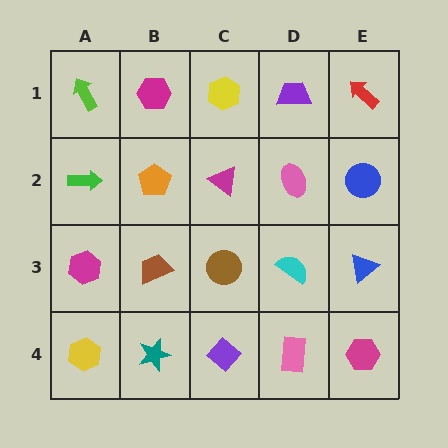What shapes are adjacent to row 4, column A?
A magenta hexagon (row 3, column A), a teal star (row 4, column B).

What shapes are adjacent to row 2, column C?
A yellow hexagon (row 1, column C), a brown circle (row 3, column C), an orange pentagon (row 2, column B), a pink ellipse (row 2, column D).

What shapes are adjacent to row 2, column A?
A lime arrow (row 1, column A), a magenta hexagon (row 3, column A), an orange pentagon (row 2, column B).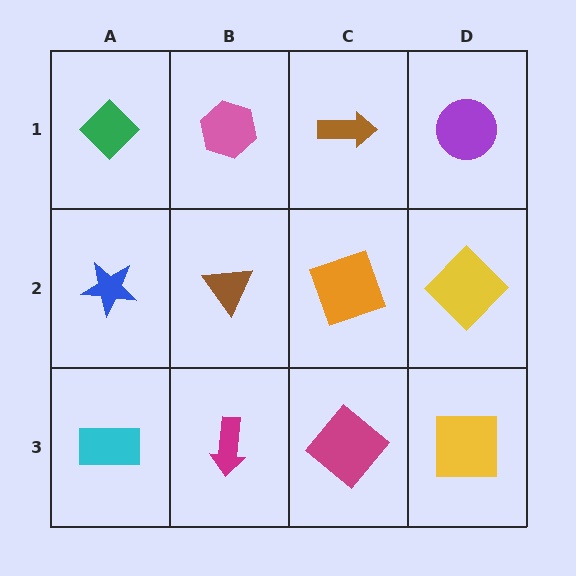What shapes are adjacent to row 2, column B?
A pink hexagon (row 1, column B), a magenta arrow (row 3, column B), a blue star (row 2, column A), an orange square (row 2, column C).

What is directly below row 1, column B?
A brown triangle.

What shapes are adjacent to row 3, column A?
A blue star (row 2, column A), a magenta arrow (row 3, column B).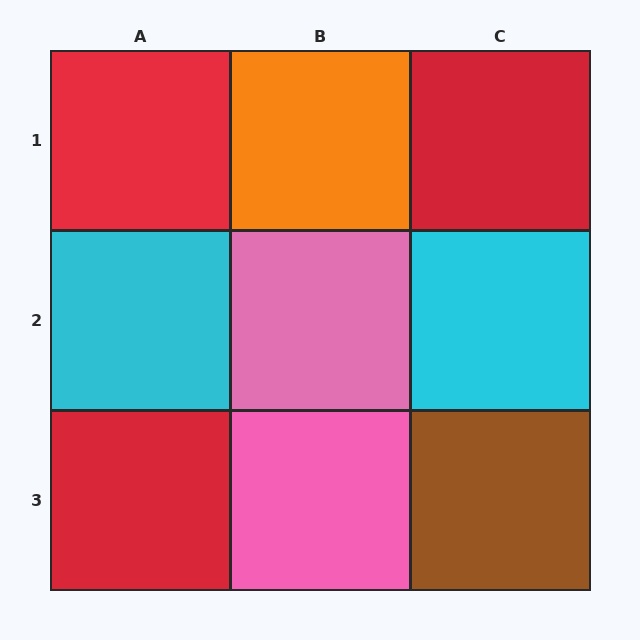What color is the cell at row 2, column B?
Pink.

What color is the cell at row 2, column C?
Cyan.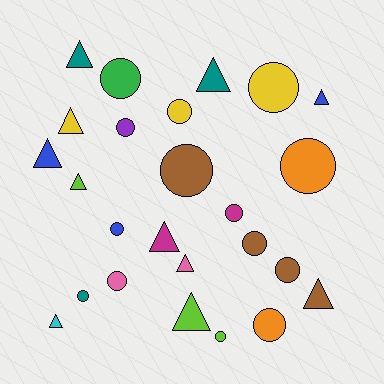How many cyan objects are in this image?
There is 1 cyan object.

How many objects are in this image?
There are 25 objects.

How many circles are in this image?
There are 14 circles.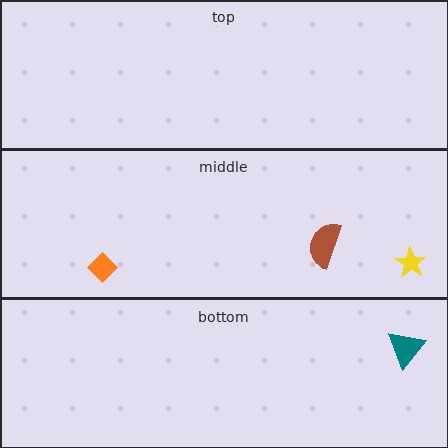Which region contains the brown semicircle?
The middle region.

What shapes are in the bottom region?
The teal triangle.